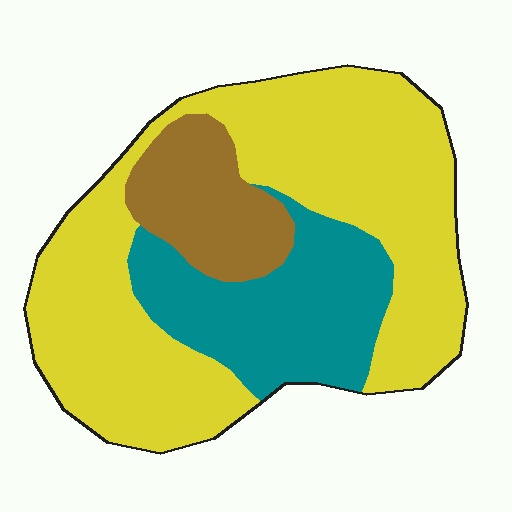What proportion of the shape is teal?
Teal takes up about one quarter (1/4) of the shape.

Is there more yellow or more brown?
Yellow.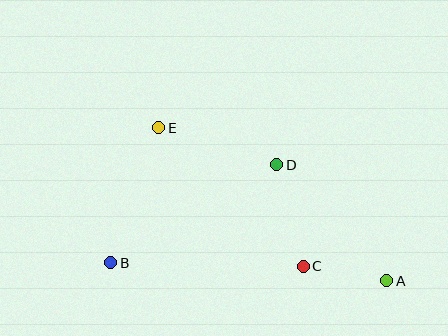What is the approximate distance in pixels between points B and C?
The distance between B and C is approximately 193 pixels.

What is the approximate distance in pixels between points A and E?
The distance between A and E is approximately 275 pixels.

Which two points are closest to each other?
Points A and C are closest to each other.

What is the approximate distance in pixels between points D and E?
The distance between D and E is approximately 124 pixels.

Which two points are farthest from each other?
Points A and B are farthest from each other.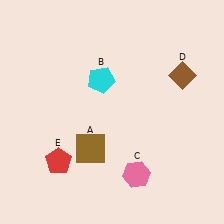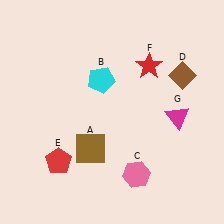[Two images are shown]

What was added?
A red star (F), a magenta triangle (G) were added in Image 2.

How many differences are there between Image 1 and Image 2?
There are 2 differences between the two images.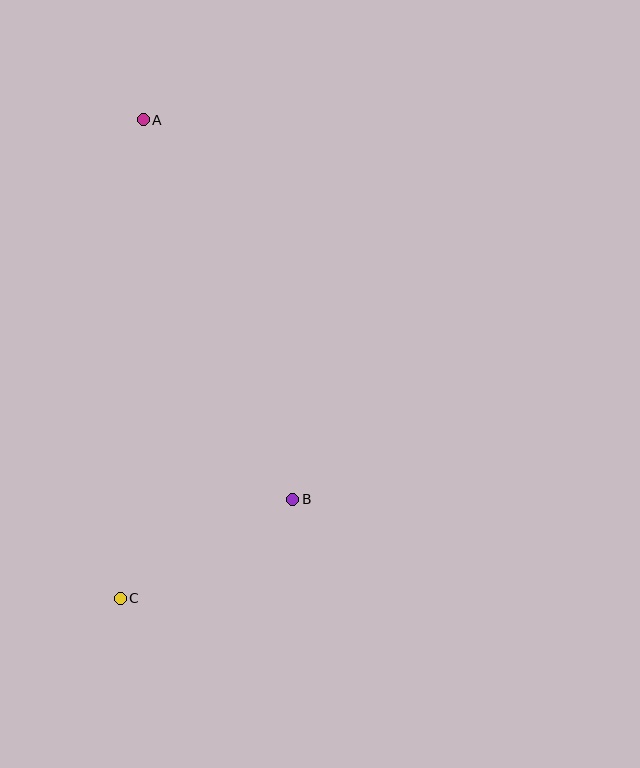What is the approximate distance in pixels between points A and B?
The distance between A and B is approximately 408 pixels.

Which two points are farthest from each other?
Points A and C are farthest from each other.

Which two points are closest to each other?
Points B and C are closest to each other.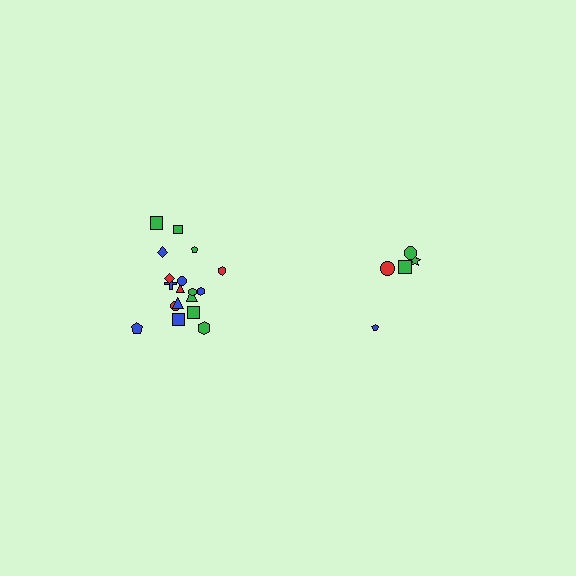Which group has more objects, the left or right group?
The left group.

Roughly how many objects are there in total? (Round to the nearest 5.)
Roughly 25 objects in total.